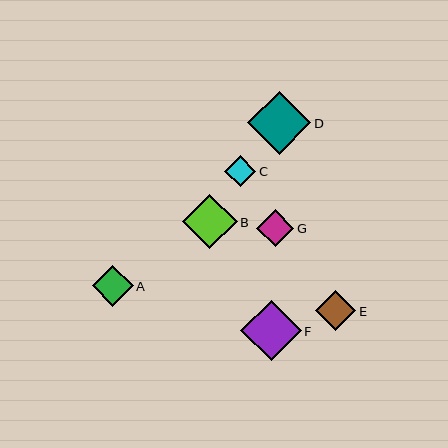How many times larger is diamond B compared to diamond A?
Diamond B is approximately 1.4 times the size of diamond A.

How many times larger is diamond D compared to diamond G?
Diamond D is approximately 1.7 times the size of diamond G.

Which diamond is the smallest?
Diamond C is the smallest with a size of approximately 31 pixels.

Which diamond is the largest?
Diamond D is the largest with a size of approximately 63 pixels.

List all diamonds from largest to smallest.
From largest to smallest: D, F, B, A, E, G, C.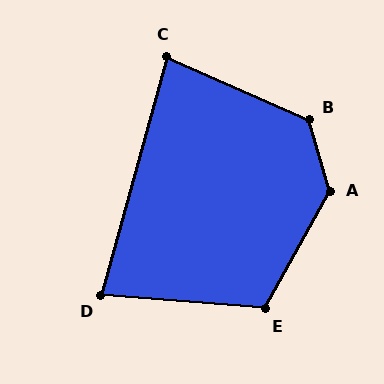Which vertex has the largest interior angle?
A, at approximately 135 degrees.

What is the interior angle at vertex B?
Approximately 130 degrees (obtuse).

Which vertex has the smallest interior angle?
D, at approximately 79 degrees.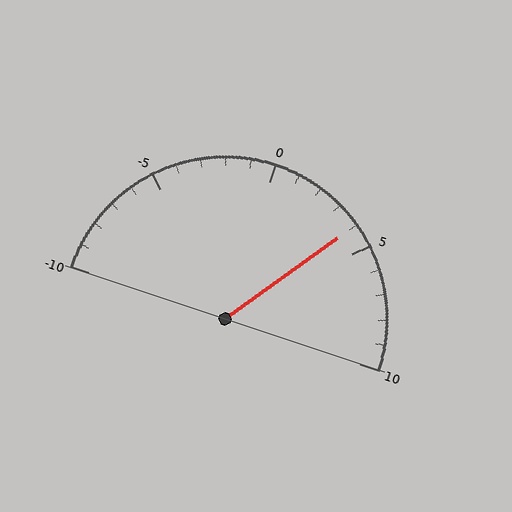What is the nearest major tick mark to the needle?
The nearest major tick mark is 5.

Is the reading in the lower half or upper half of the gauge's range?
The reading is in the upper half of the range (-10 to 10).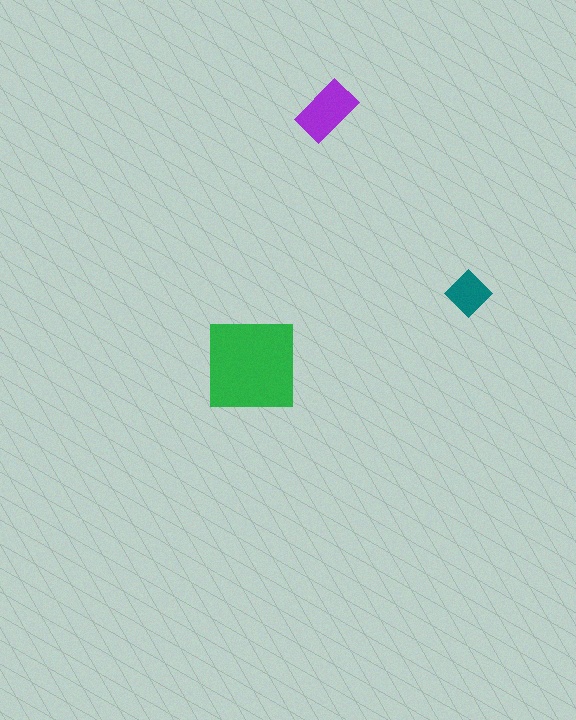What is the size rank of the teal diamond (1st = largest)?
3rd.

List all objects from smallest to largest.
The teal diamond, the purple rectangle, the green square.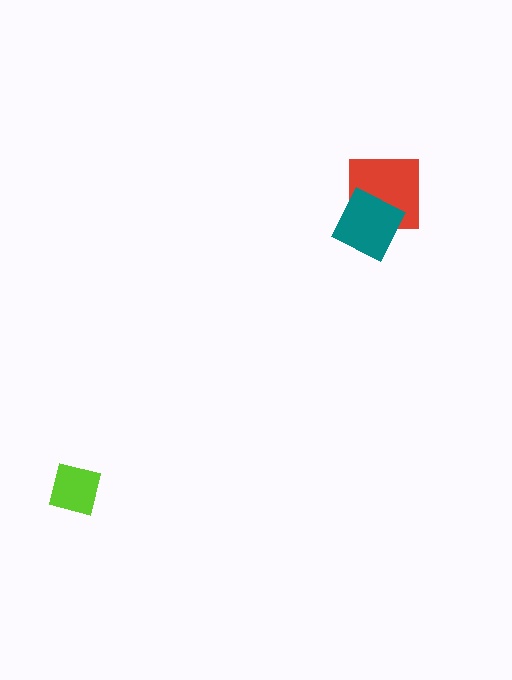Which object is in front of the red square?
The teal diamond is in front of the red square.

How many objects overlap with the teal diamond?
1 object overlaps with the teal diamond.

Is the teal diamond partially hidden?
No, no other shape covers it.